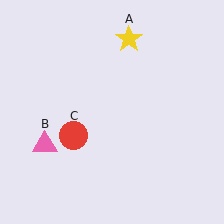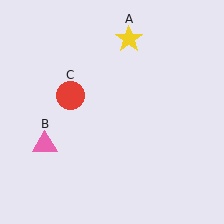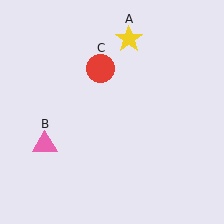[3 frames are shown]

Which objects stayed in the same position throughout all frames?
Yellow star (object A) and pink triangle (object B) remained stationary.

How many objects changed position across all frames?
1 object changed position: red circle (object C).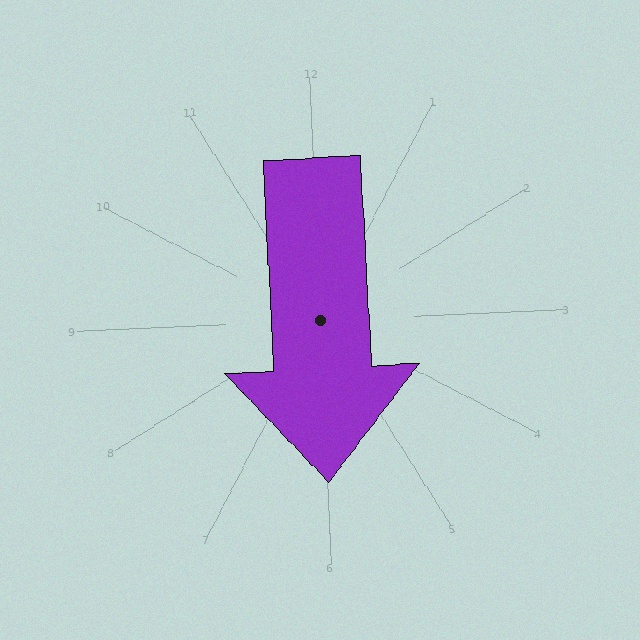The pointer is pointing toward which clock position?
Roughly 6 o'clock.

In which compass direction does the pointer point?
South.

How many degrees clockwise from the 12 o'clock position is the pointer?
Approximately 180 degrees.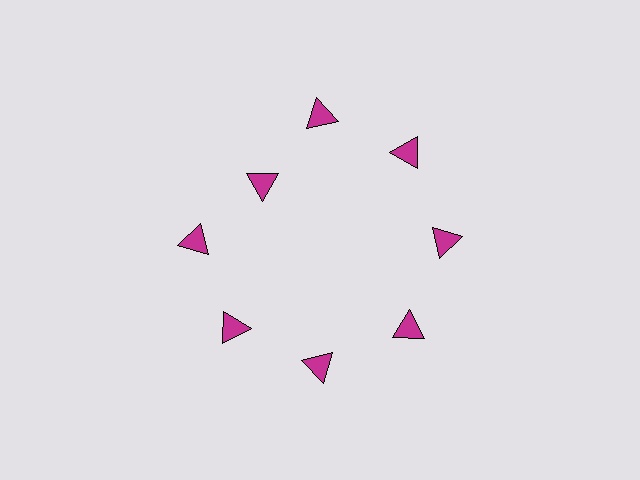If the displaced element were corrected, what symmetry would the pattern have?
It would have 8-fold rotational symmetry — the pattern would map onto itself every 45 degrees.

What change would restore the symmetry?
The symmetry would be restored by moving it outward, back onto the ring so that all 8 triangles sit at equal angles and equal distance from the center.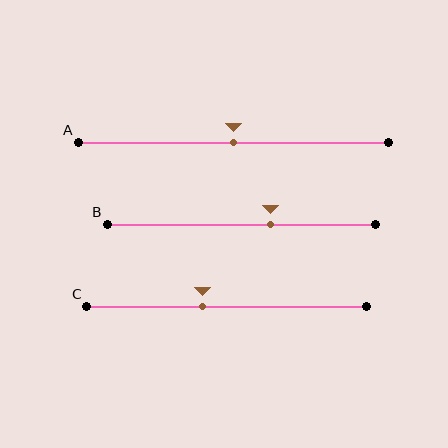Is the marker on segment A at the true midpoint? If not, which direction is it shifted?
Yes, the marker on segment A is at the true midpoint.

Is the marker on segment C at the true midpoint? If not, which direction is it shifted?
No, the marker on segment C is shifted to the left by about 9% of the segment length.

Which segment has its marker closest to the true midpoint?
Segment A has its marker closest to the true midpoint.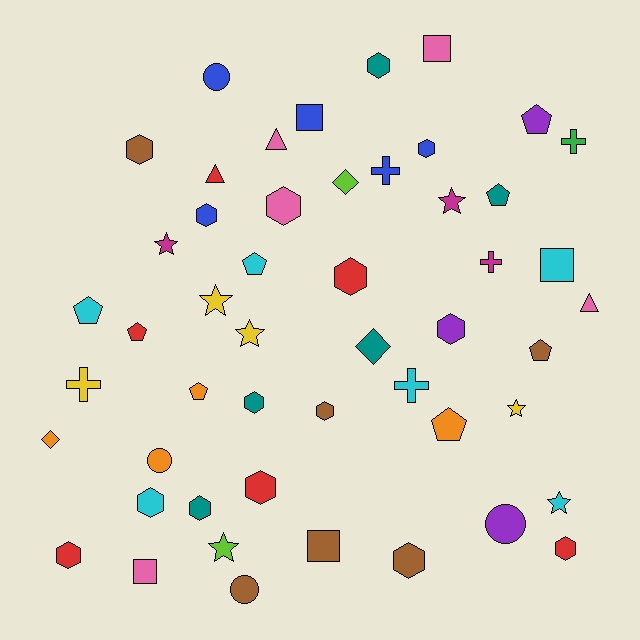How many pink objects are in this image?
There are 5 pink objects.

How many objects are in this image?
There are 50 objects.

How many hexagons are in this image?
There are 15 hexagons.